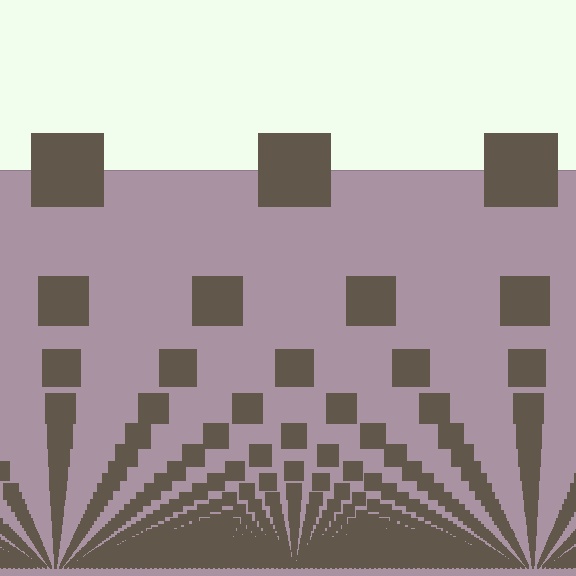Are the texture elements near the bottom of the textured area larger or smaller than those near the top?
Smaller. The gradient is inverted — elements near the bottom are smaller and denser.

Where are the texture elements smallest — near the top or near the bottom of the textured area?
Near the bottom.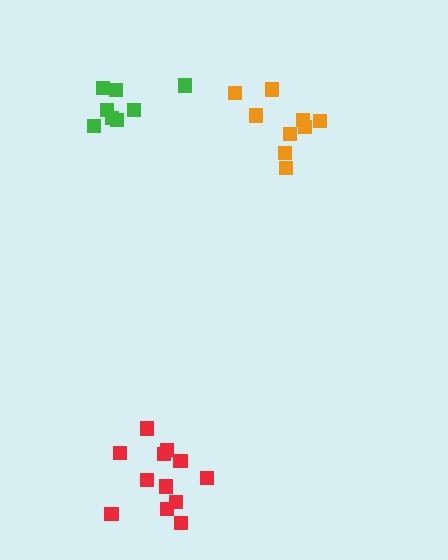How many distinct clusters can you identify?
There are 3 distinct clusters.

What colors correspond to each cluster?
The clusters are colored: orange, red, green.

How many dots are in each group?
Group 1: 9 dots, Group 2: 12 dots, Group 3: 8 dots (29 total).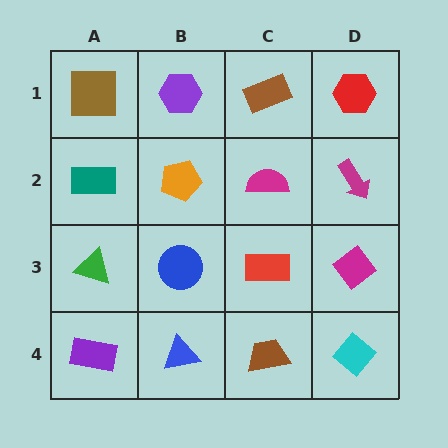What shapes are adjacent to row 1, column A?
A teal rectangle (row 2, column A), a purple hexagon (row 1, column B).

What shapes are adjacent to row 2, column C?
A brown rectangle (row 1, column C), a red rectangle (row 3, column C), an orange pentagon (row 2, column B), a magenta arrow (row 2, column D).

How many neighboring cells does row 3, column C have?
4.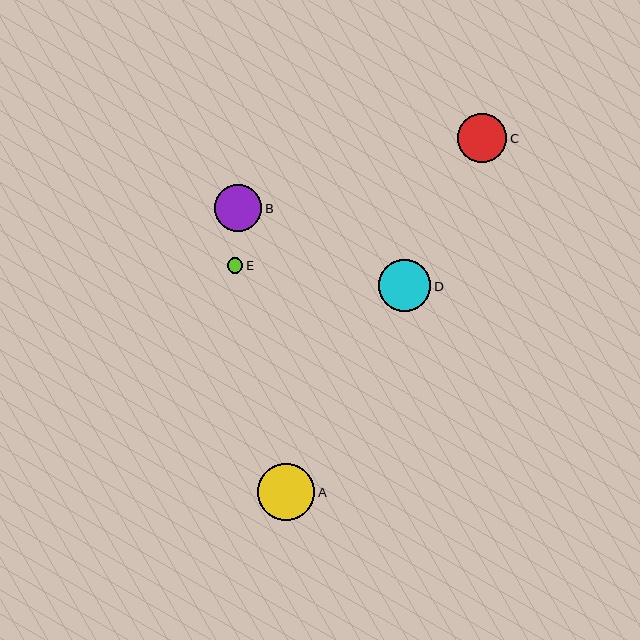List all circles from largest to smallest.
From largest to smallest: A, D, C, B, E.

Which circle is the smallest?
Circle E is the smallest with a size of approximately 16 pixels.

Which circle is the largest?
Circle A is the largest with a size of approximately 57 pixels.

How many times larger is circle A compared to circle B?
Circle A is approximately 1.2 times the size of circle B.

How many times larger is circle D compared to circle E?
Circle D is approximately 3.4 times the size of circle E.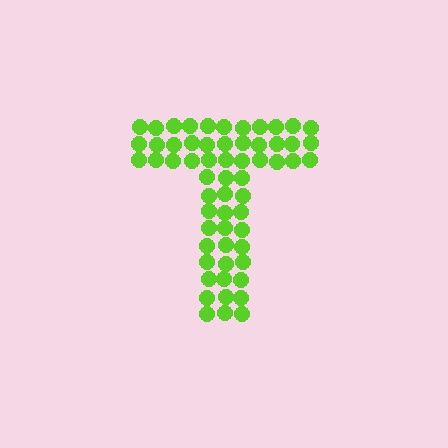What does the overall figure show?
The overall figure shows the letter T.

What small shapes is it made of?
It is made of small circles.